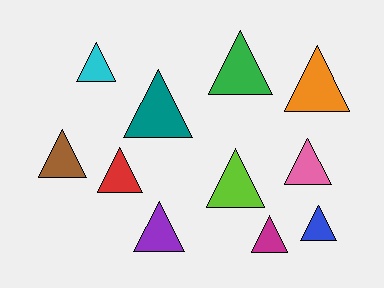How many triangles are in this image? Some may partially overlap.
There are 11 triangles.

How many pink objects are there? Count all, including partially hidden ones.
There is 1 pink object.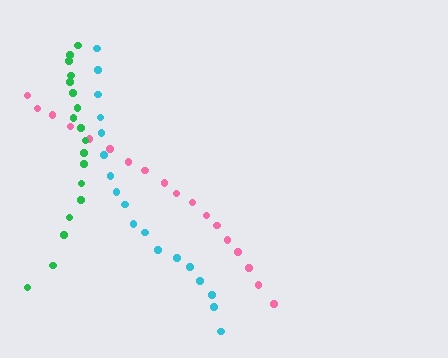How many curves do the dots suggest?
There are 3 distinct paths.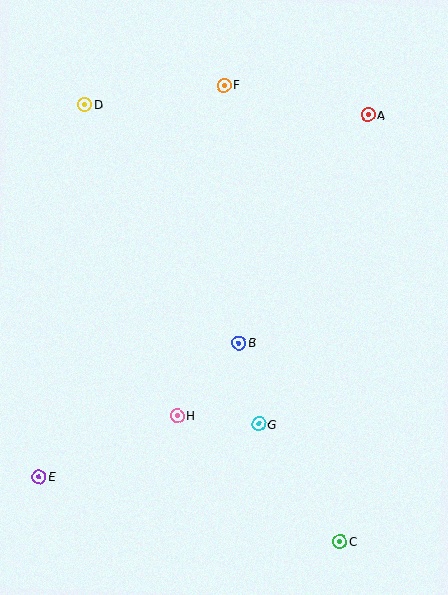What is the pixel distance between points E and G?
The distance between E and G is 226 pixels.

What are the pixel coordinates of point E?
Point E is at (39, 477).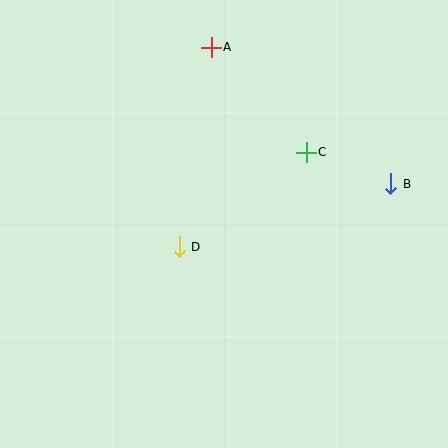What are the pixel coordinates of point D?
Point D is at (179, 247).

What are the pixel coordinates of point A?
Point A is at (211, 47).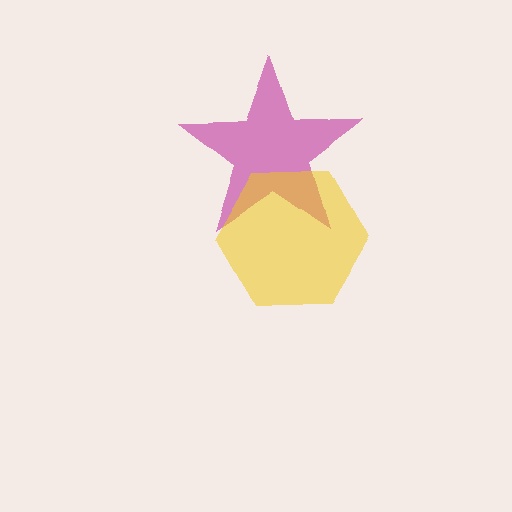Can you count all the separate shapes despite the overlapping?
Yes, there are 2 separate shapes.